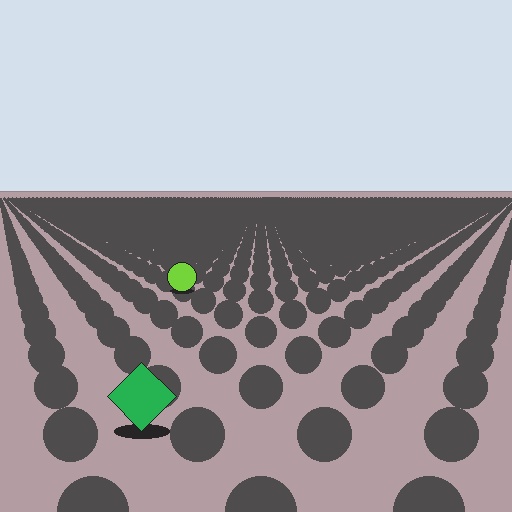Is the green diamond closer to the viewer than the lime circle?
Yes. The green diamond is closer — you can tell from the texture gradient: the ground texture is coarser near it.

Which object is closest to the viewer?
The green diamond is closest. The texture marks near it are larger and more spread out.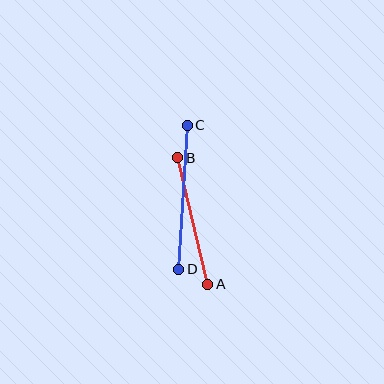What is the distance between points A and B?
The distance is approximately 130 pixels.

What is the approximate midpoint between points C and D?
The midpoint is at approximately (183, 197) pixels.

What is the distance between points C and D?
The distance is approximately 144 pixels.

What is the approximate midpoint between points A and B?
The midpoint is at approximately (193, 221) pixels.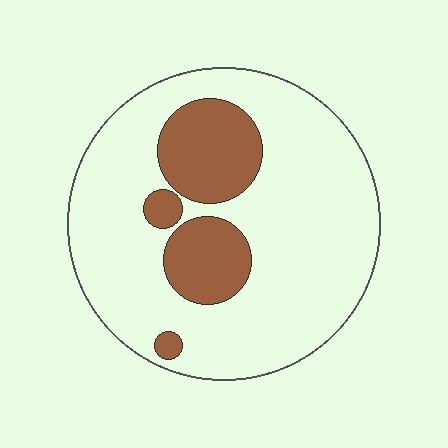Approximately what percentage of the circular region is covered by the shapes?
Approximately 20%.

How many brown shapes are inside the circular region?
4.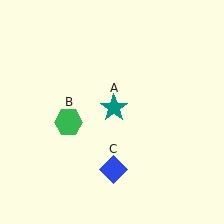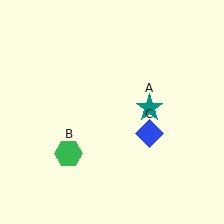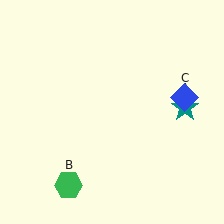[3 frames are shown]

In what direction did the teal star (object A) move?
The teal star (object A) moved right.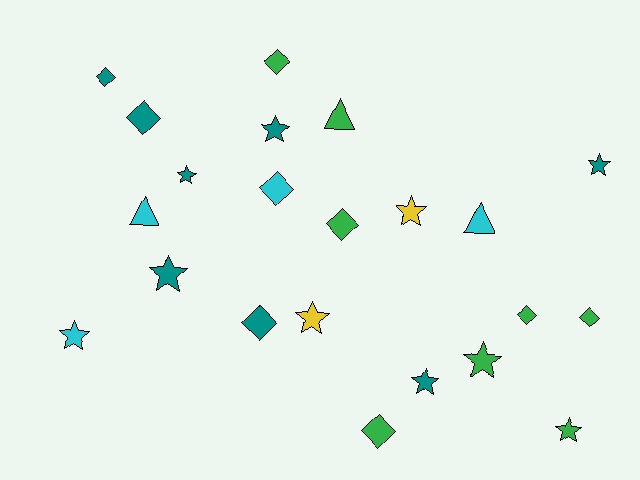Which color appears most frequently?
Teal, with 8 objects.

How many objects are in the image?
There are 22 objects.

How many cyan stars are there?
There is 1 cyan star.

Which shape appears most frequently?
Star, with 10 objects.